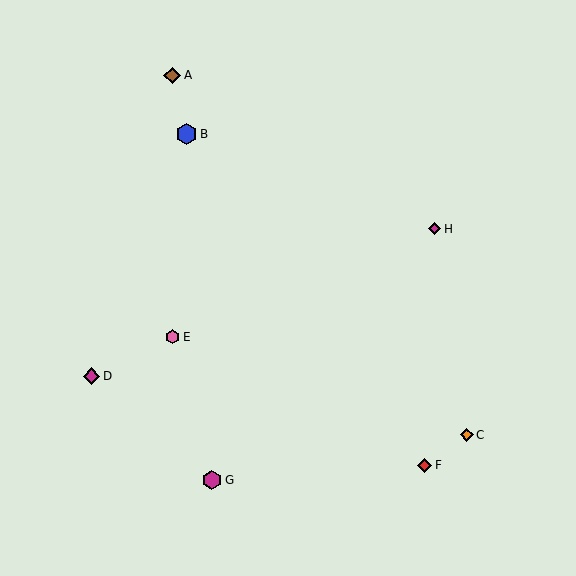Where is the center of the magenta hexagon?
The center of the magenta hexagon is at (212, 480).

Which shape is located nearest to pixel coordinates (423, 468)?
The red diamond (labeled F) at (425, 465) is nearest to that location.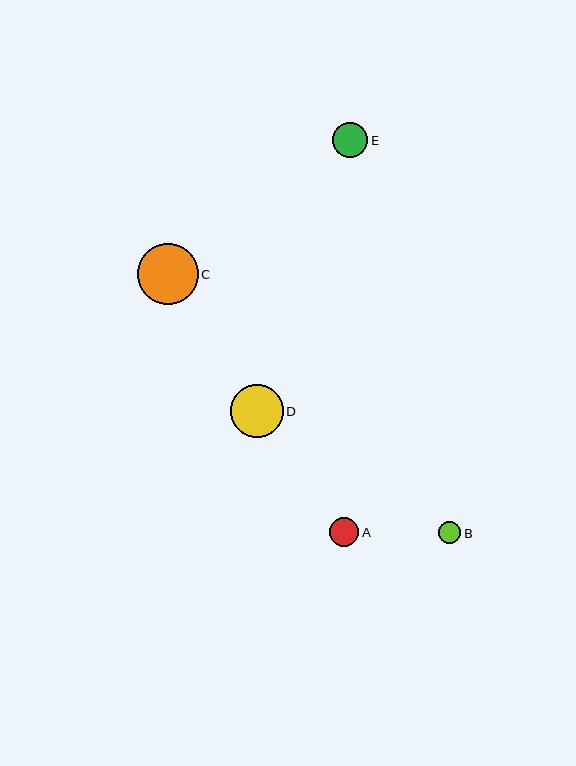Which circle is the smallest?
Circle B is the smallest with a size of approximately 22 pixels.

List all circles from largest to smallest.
From largest to smallest: C, D, E, A, B.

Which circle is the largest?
Circle C is the largest with a size of approximately 60 pixels.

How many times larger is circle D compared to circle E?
Circle D is approximately 1.5 times the size of circle E.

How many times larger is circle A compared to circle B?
Circle A is approximately 1.3 times the size of circle B.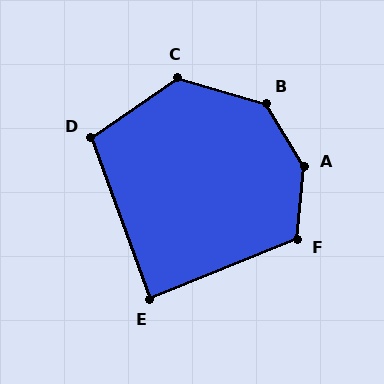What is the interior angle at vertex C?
Approximately 129 degrees (obtuse).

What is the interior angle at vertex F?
Approximately 118 degrees (obtuse).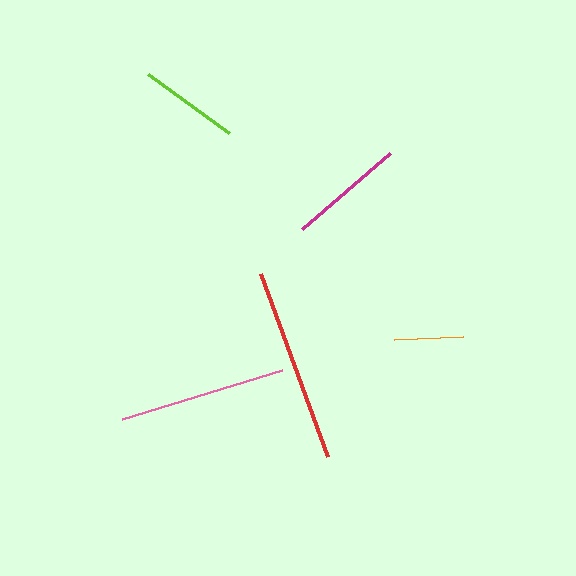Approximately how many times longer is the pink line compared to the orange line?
The pink line is approximately 2.4 times the length of the orange line.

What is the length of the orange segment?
The orange segment is approximately 69 pixels long.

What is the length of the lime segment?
The lime segment is approximately 101 pixels long.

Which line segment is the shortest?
The orange line is the shortest at approximately 69 pixels.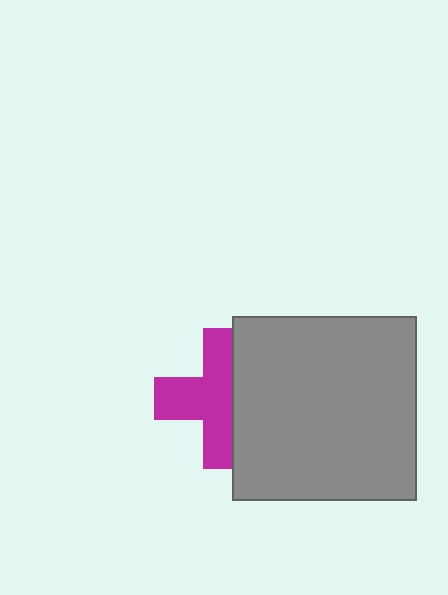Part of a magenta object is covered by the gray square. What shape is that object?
It is a cross.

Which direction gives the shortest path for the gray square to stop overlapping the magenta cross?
Moving right gives the shortest separation.